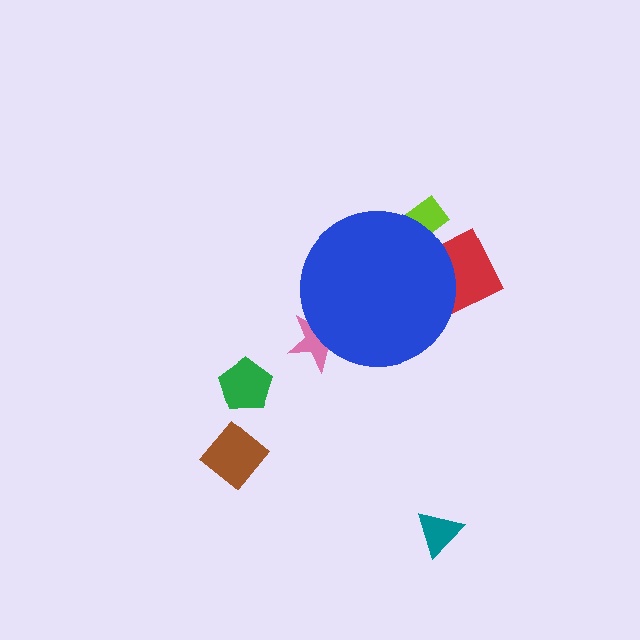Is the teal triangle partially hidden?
No, the teal triangle is fully visible.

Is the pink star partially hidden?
Yes, the pink star is partially hidden behind the blue circle.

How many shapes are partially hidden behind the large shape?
3 shapes are partially hidden.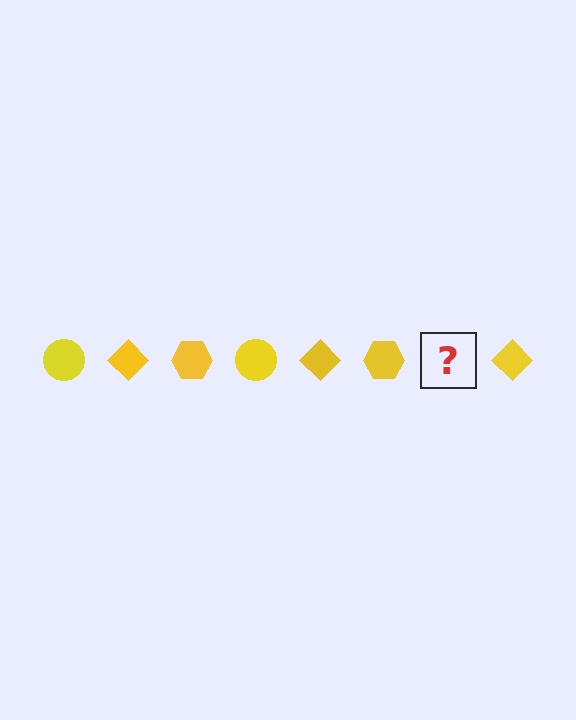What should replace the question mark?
The question mark should be replaced with a yellow circle.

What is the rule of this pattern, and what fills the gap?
The rule is that the pattern cycles through circle, diamond, hexagon shapes in yellow. The gap should be filled with a yellow circle.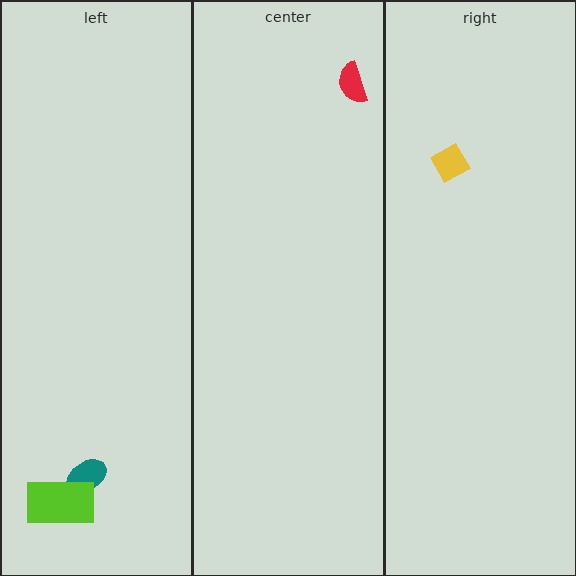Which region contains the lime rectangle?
The left region.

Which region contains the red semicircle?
The center region.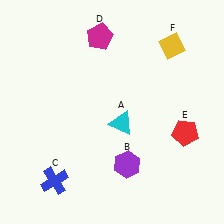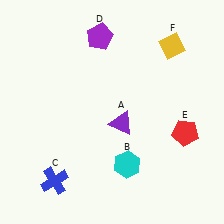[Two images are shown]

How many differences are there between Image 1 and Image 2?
There are 3 differences between the two images.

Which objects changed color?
A changed from cyan to purple. B changed from purple to cyan. D changed from magenta to purple.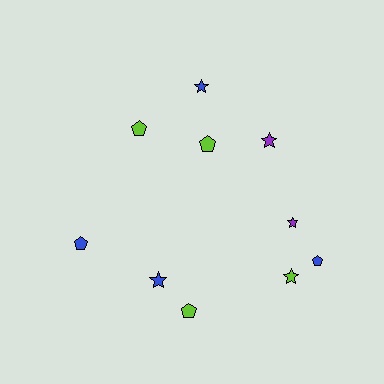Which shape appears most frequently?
Star, with 5 objects.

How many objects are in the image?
There are 10 objects.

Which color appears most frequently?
Blue, with 4 objects.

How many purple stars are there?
There are 2 purple stars.